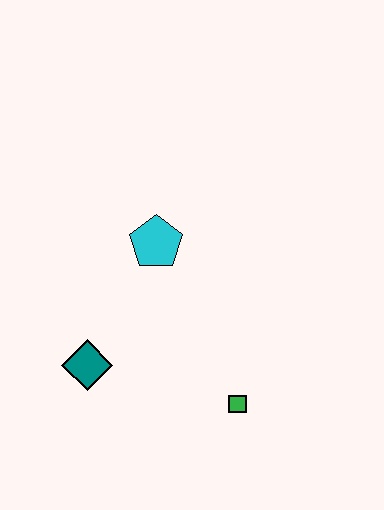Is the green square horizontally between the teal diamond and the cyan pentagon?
No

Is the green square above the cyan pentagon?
No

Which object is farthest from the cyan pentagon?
The green square is farthest from the cyan pentagon.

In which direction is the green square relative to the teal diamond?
The green square is to the right of the teal diamond.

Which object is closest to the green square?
The teal diamond is closest to the green square.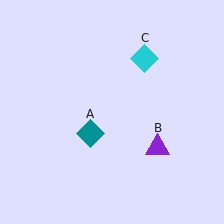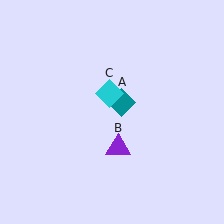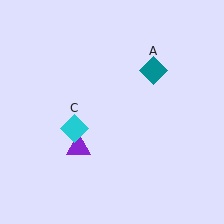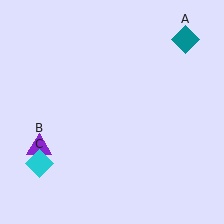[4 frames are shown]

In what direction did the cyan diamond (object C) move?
The cyan diamond (object C) moved down and to the left.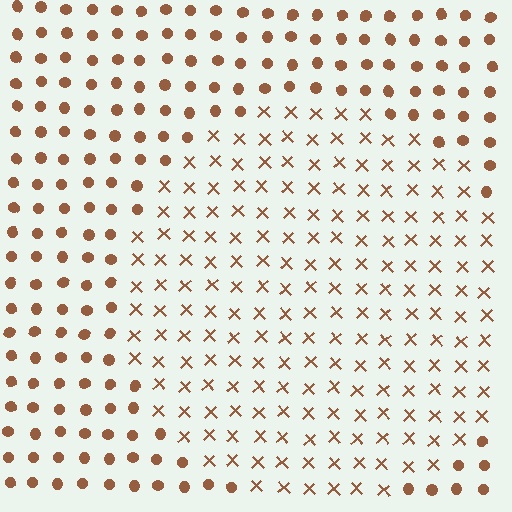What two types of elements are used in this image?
The image uses X marks inside the circle region and circles outside it.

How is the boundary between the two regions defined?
The boundary is defined by a change in element shape: X marks inside vs. circles outside. All elements share the same color and spacing.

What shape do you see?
I see a circle.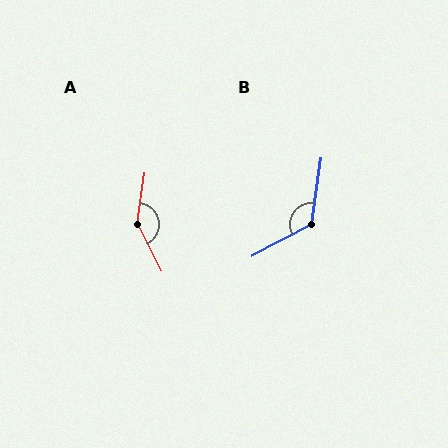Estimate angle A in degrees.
Approximately 144 degrees.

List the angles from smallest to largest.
B (126°), A (144°).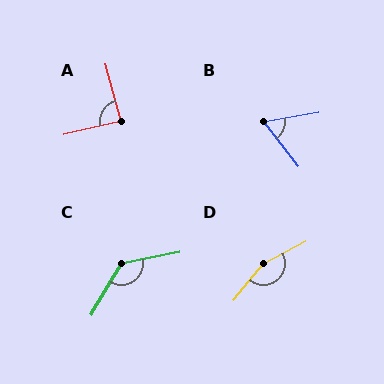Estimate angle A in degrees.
Approximately 88 degrees.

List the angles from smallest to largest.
B (62°), A (88°), C (132°), D (157°).